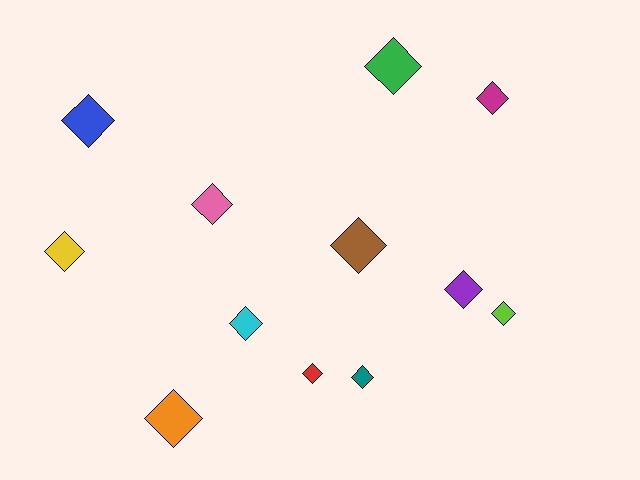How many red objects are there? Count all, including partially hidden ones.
There is 1 red object.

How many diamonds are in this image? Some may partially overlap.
There are 12 diamonds.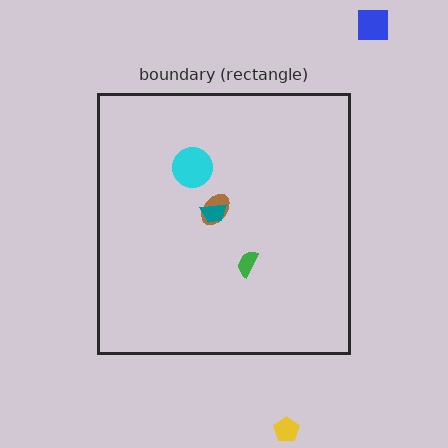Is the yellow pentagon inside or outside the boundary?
Outside.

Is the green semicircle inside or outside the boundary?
Inside.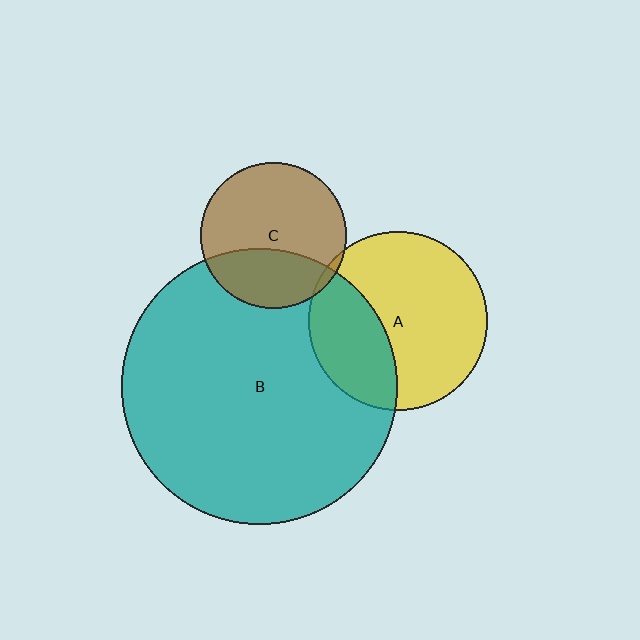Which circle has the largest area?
Circle B (teal).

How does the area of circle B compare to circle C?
Approximately 3.6 times.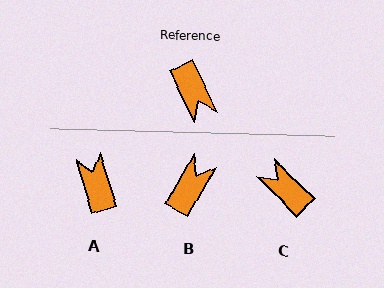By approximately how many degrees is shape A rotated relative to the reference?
Approximately 172 degrees counter-clockwise.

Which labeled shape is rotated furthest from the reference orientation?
A, about 172 degrees away.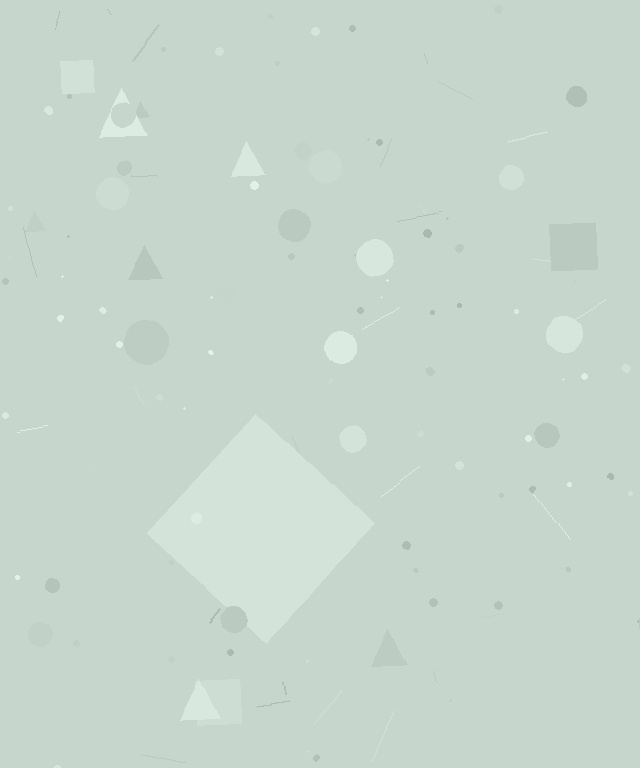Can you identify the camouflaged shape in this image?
The camouflaged shape is a diamond.